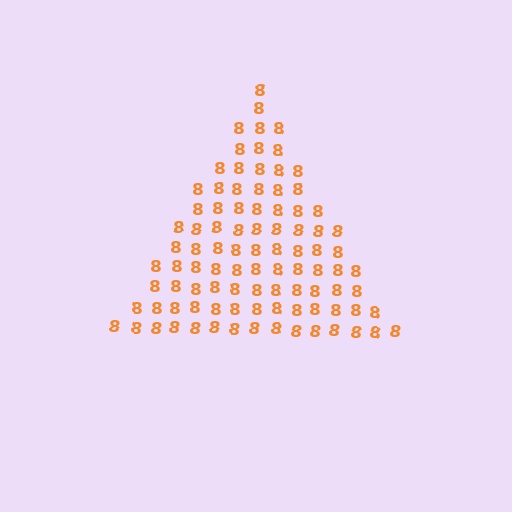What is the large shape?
The large shape is a triangle.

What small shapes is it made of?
It is made of small digit 8's.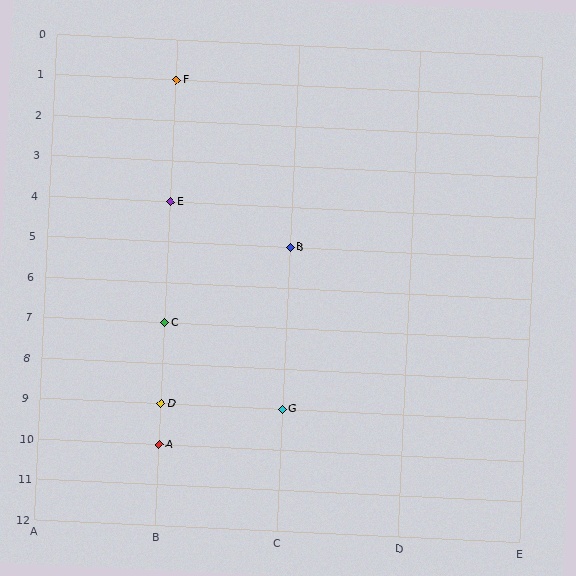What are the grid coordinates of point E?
Point E is at grid coordinates (B, 4).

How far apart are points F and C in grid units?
Points F and C are 6 rows apart.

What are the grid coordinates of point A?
Point A is at grid coordinates (B, 10).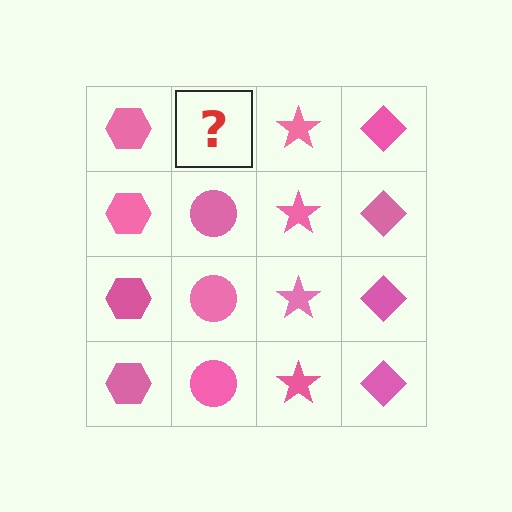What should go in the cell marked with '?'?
The missing cell should contain a pink circle.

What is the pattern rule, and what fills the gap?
The rule is that each column has a consistent shape. The gap should be filled with a pink circle.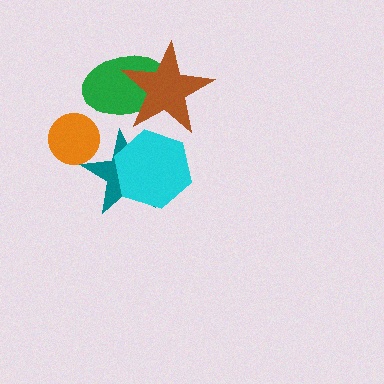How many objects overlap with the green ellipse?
1 object overlaps with the green ellipse.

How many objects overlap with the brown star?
2 objects overlap with the brown star.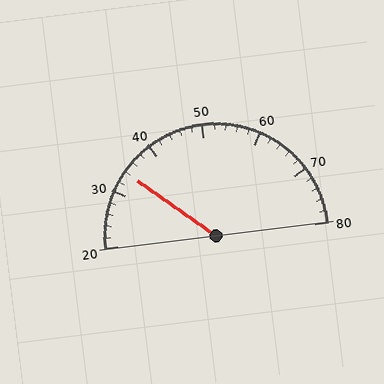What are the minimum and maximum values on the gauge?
The gauge ranges from 20 to 80.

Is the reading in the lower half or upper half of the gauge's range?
The reading is in the lower half of the range (20 to 80).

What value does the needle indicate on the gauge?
The needle indicates approximately 34.